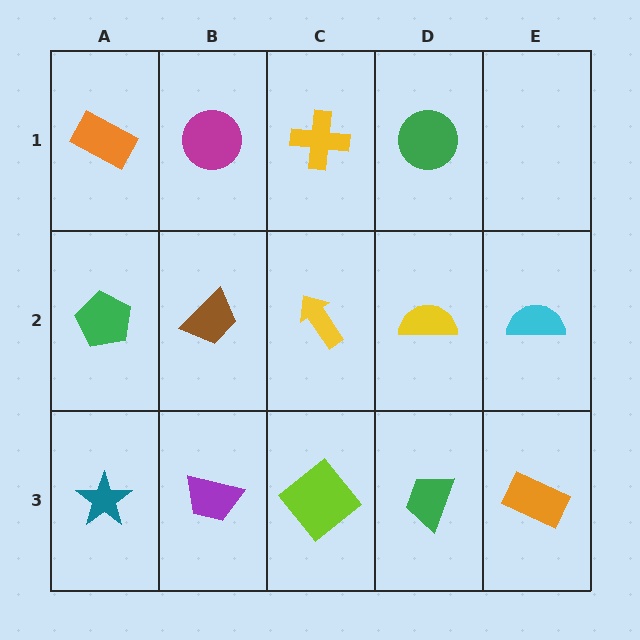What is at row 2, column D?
A yellow semicircle.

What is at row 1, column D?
A green circle.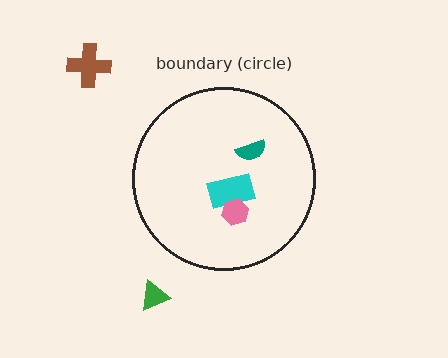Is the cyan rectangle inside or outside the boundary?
Inside.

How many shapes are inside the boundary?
3 inside, 2 outside.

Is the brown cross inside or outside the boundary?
Outside.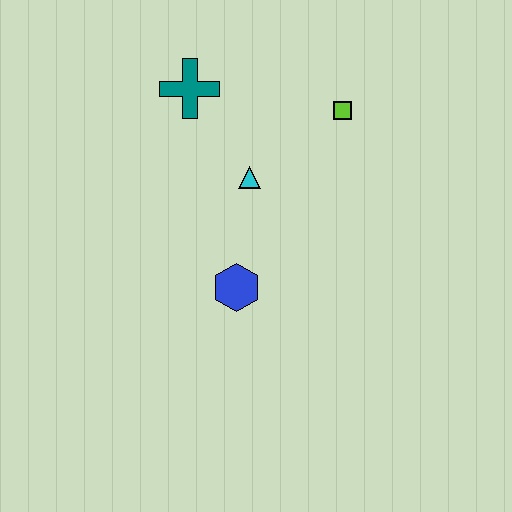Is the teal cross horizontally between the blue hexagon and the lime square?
No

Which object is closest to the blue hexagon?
The cyan triangle is closest to the blue hexagon.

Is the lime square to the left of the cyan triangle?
No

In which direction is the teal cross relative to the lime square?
The teal cross is to the left of the lime square.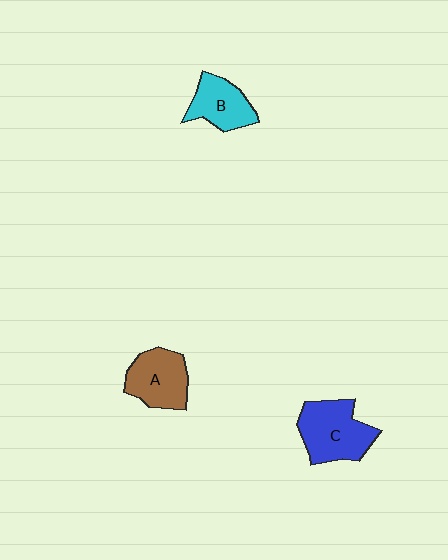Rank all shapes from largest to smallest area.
From largest to smallest: C (blue), A (brown), B (cyan).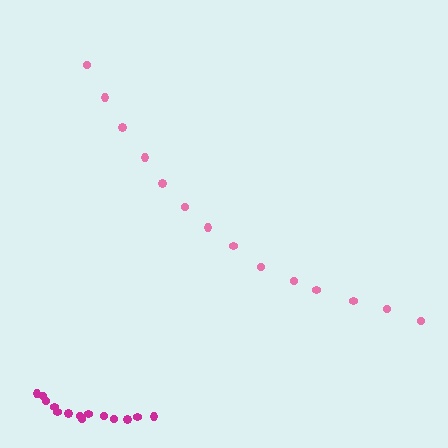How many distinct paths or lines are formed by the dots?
There are 2 distinct paths.